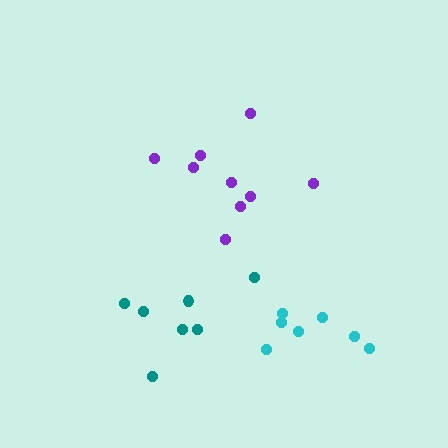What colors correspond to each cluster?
The clusters are colored: purple, teal, cyan.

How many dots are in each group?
Group 1: 9 dots, Group 2: 7 dots, Group 3: 7 dots (23 total).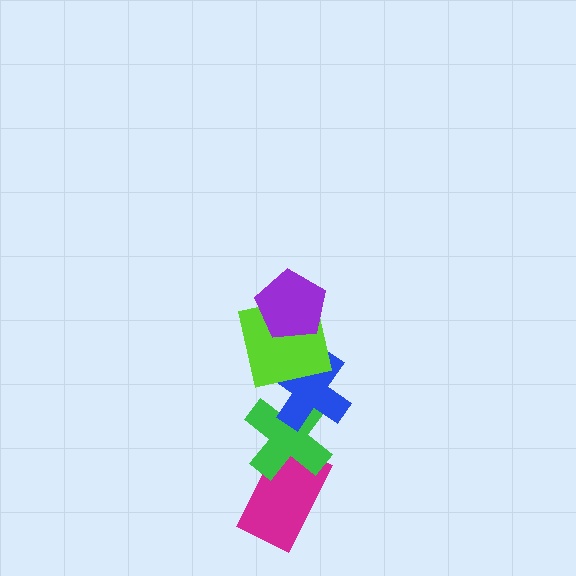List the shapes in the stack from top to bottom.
From top to bottom: the purple pentagon, the lime square, the blue cross, the green cross, the magenta rectangle.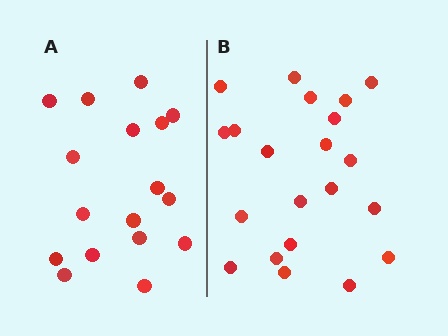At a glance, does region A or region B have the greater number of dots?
Region B (the right region) has more dots.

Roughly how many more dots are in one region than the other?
Region B has about 4 more dots than region A.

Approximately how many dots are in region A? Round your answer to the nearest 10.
About 20 dots. (The exact count is 17, which rounds to 20.)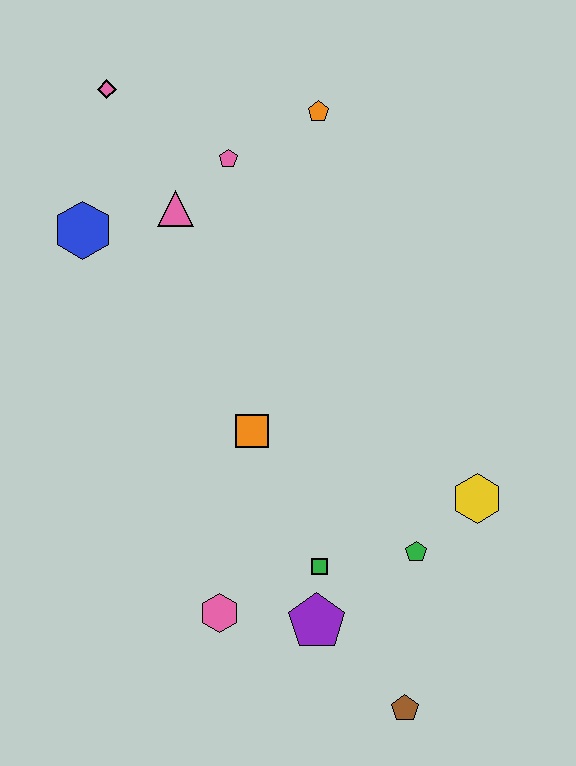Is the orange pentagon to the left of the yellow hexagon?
Yes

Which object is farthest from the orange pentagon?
The brown pentagon is farthest from the orange pentagon.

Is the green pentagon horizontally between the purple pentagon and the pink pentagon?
No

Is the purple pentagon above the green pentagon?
No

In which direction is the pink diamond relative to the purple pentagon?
The pink diamond is above the purple pentagon.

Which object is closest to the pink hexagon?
The purple pentagon is closest to the pink hexagon.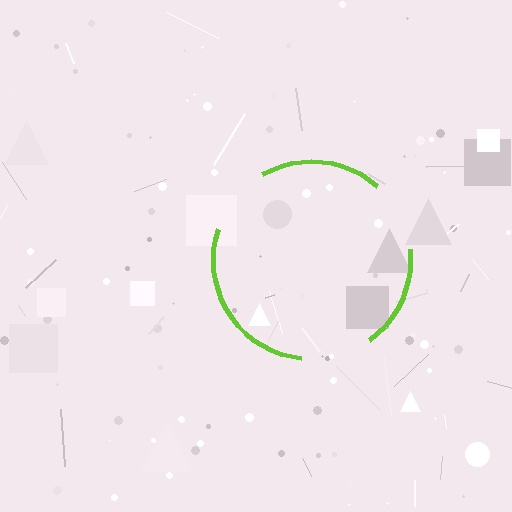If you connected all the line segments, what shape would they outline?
They would outline a circle.